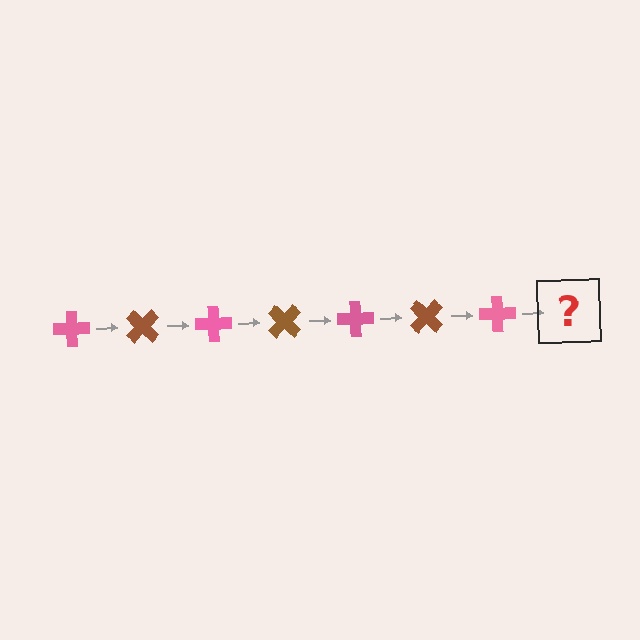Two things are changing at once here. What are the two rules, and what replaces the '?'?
The two rules are that it rotates 45 degrees each step and the color cycles through pink and brown. The '?' should be a brown cross, rotated 315 degrees from the start.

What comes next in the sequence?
The next element should be a brown cross, rotated 315 degrees from the start.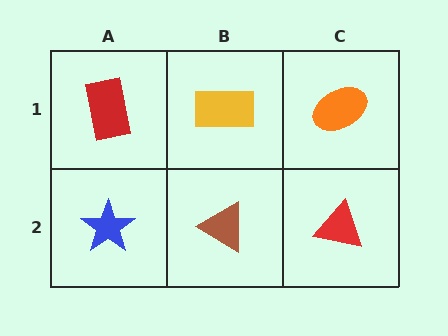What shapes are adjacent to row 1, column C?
A red triangle (row 2, column C), a yellow rectangle (row 1, column B).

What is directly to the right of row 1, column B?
An orange ellipse.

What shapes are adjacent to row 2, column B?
A yellow rectangle (row 1, column B), a blue star (row 2, column A), a red triangle (row 2, column C).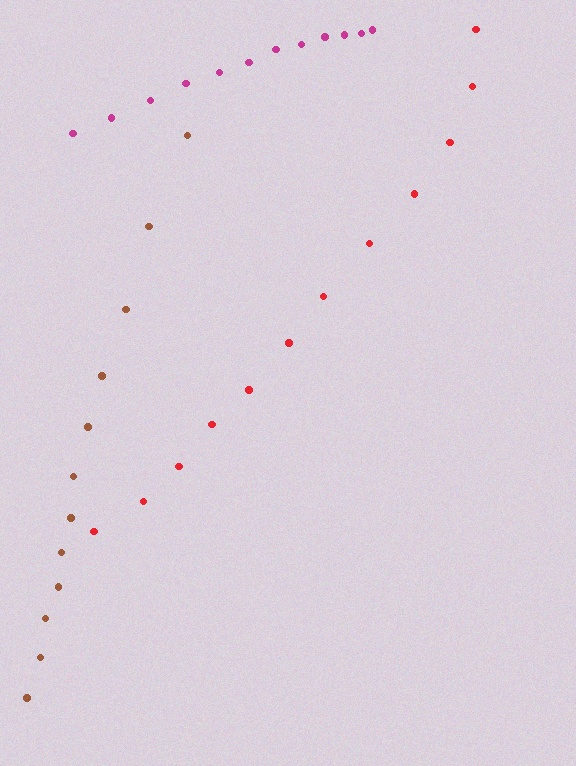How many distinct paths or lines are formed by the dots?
There are 3 distinct paths.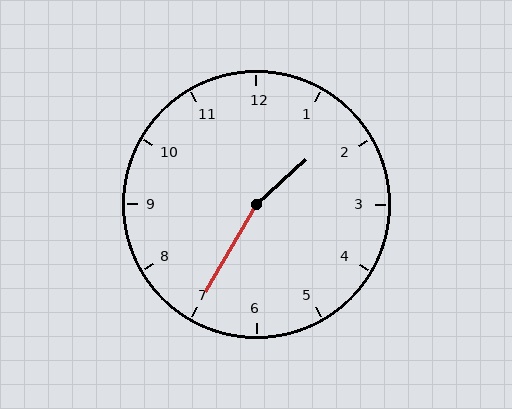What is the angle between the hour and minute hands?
Approximately 162 degrees.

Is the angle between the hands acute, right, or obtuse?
It is obtuse.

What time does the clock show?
1:35.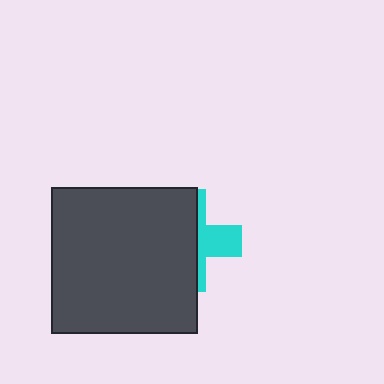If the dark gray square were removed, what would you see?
You would see the complete cyan cross.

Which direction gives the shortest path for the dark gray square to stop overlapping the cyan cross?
Moving left gives the shortest separation.